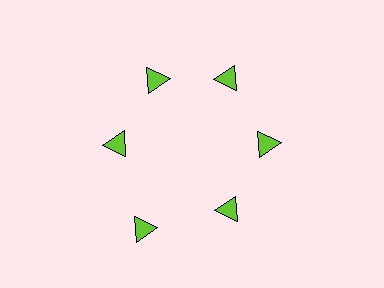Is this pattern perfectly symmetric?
No. The 6 lime triangles are arranged in a ring, but one element near the 7 o'clock position is pushed outward from the center, breaking the 6-fold rotational symmetry.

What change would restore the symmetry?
The symmetry would be restored by moving it inward, back onto the ring so that all 6 triangles sit at equal angles and equal distance from the center.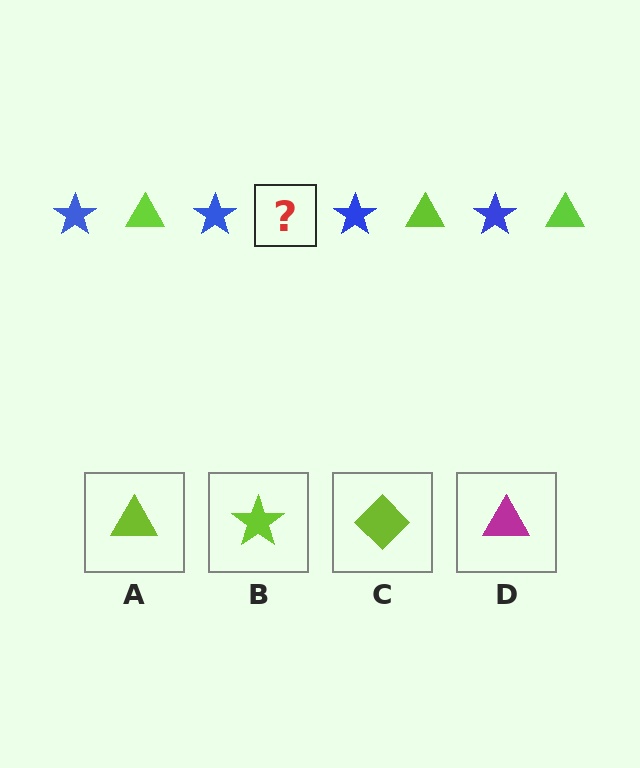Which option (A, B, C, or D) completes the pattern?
A.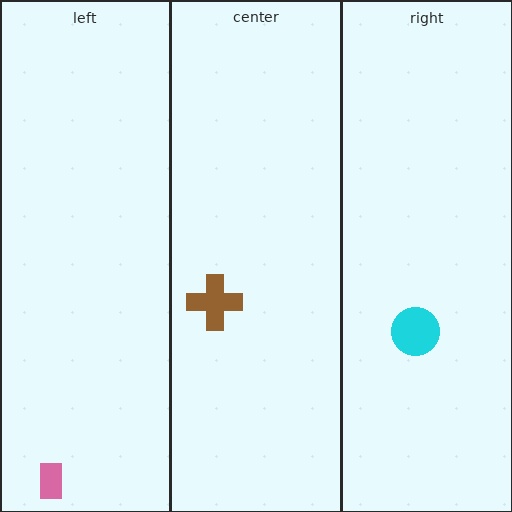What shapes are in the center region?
The brown cross.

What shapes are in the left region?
The pink rectangle.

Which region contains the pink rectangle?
The left region.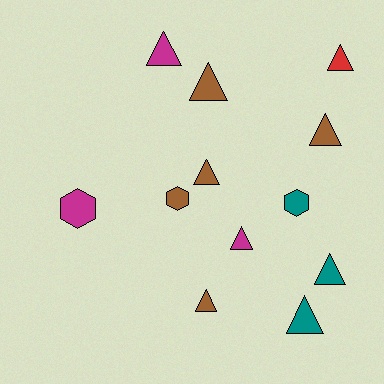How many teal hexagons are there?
There is 1 teal hexagon.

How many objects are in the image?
There are 12 objects.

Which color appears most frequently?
Brown, with 5 objects.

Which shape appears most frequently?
Triangle, with 9 objects.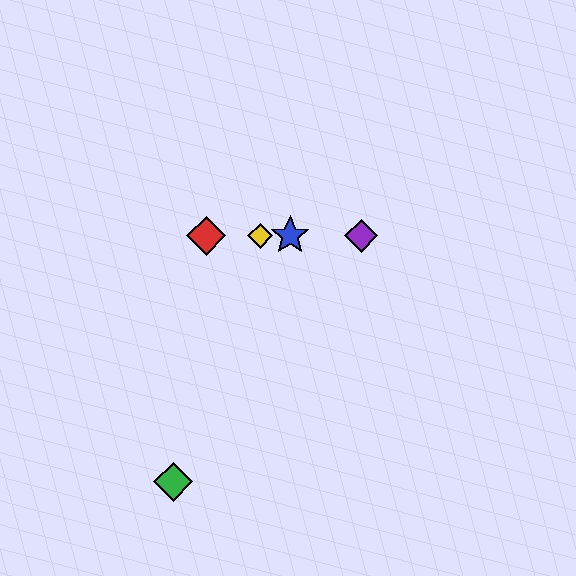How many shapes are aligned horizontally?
4 shapes (the red diamond, the blue star, the yellow diamond, the purple diamond) are aligned horizontally.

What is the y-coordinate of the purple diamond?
The purple diamond is at y≈236.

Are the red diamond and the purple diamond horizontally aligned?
Yes, both are at y≈236.